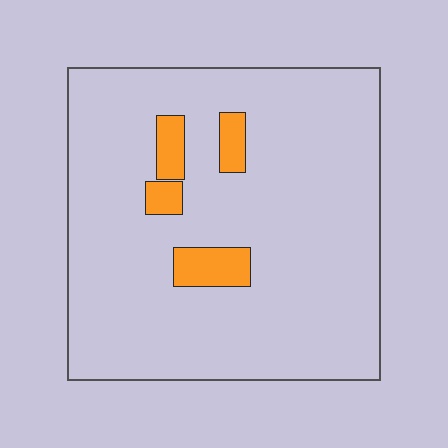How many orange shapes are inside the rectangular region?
4.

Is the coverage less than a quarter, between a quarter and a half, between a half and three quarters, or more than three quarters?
Less than a quarter.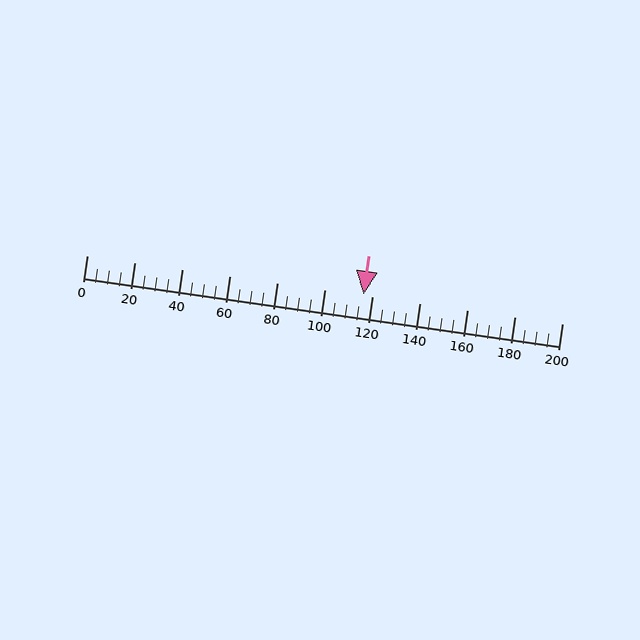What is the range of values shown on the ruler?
The ruler shows values from 0 to 200.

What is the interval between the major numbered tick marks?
The major tick marks are spaced 20 units apart.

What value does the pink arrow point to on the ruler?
The pink arrow points to approximately 117.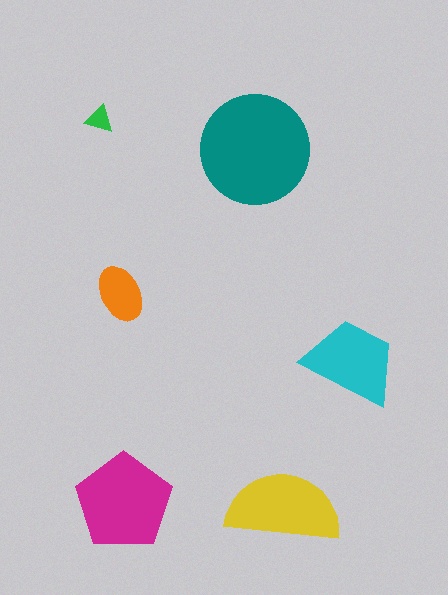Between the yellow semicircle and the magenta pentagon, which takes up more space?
The magenta pentagon.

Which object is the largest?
The teal circle.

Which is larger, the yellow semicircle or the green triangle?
The yellow semicircle.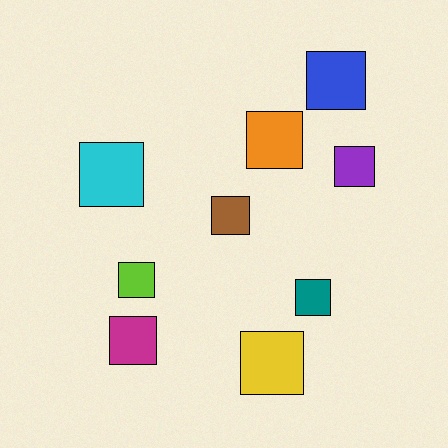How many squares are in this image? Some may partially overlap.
There are 9 squares.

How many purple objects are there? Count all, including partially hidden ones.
There is 1 purple object.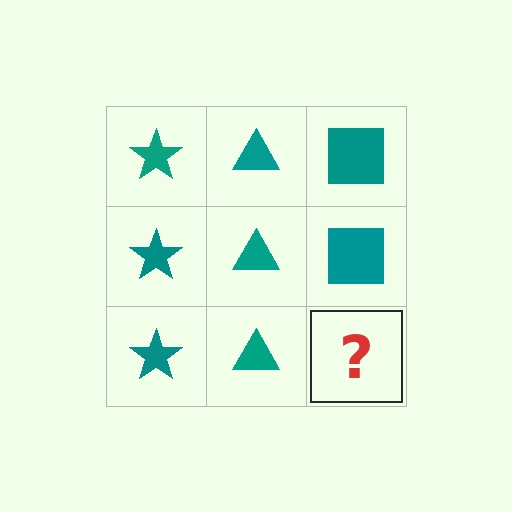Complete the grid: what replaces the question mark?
The question mark should be replaced with a teal square.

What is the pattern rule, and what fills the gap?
The rule is that each column has a consistent shape. The gap should be filled with a teal square.